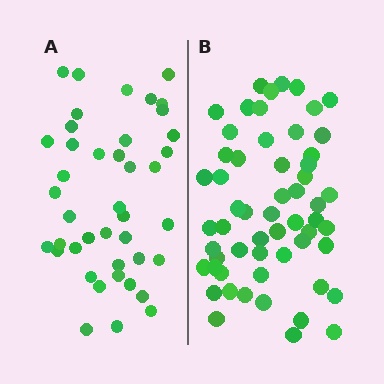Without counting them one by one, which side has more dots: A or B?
Region B (the right region) has more dots.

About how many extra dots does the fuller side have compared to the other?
Region B has approximately 15 more dots than region A.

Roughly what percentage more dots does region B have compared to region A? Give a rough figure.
About 35% more.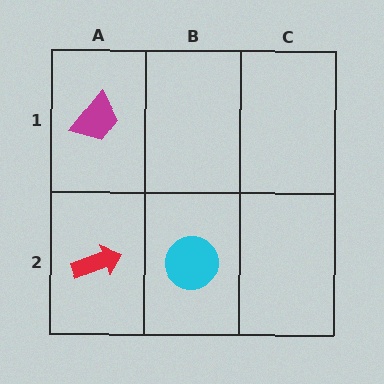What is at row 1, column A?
A magenta trapezoid.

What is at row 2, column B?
A cyan circle.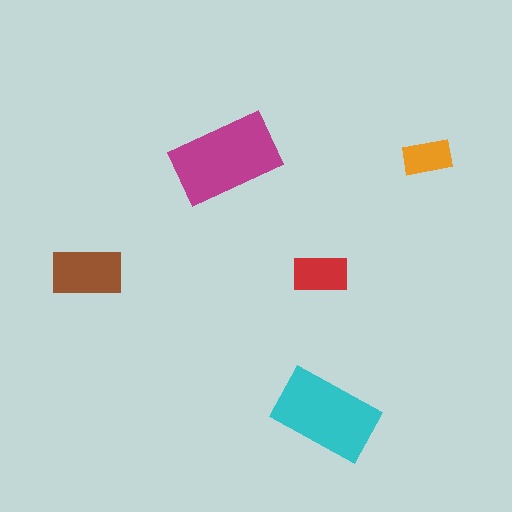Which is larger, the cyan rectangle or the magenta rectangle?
The magenta one.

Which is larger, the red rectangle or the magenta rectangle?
The magenta one.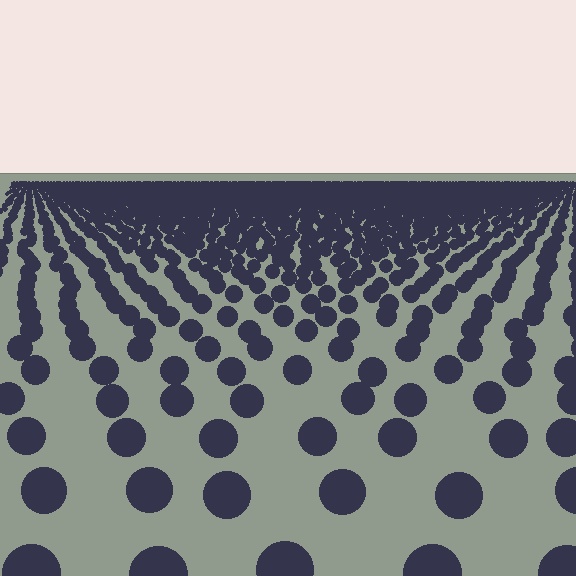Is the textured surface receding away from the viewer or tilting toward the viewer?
The surface is receding away from the viewer. Texture elements get smaller and denser toward the top.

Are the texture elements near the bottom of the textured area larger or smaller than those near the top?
Larger. Near the bottom, elements are closer to the viewer and appear at a bigger on-screen size.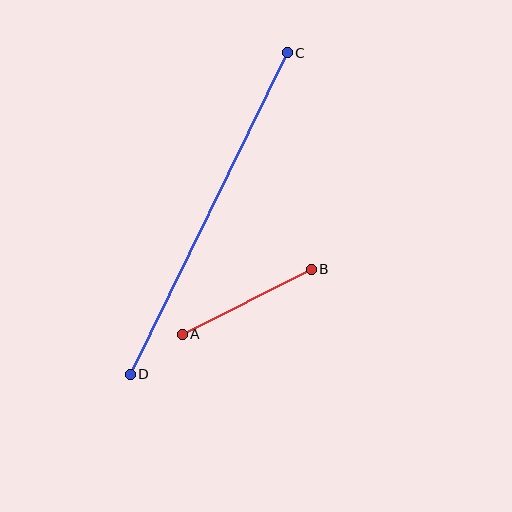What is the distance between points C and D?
The distance is approximately 358 pixels.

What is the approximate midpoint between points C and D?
The midpoint is at approximately (209, 214) pixels.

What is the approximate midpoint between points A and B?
The midpoint is at approximately (247, 302) pixels.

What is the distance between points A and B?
The distance is approximately 144 pixels.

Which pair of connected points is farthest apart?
Points C and D are farthest apart.